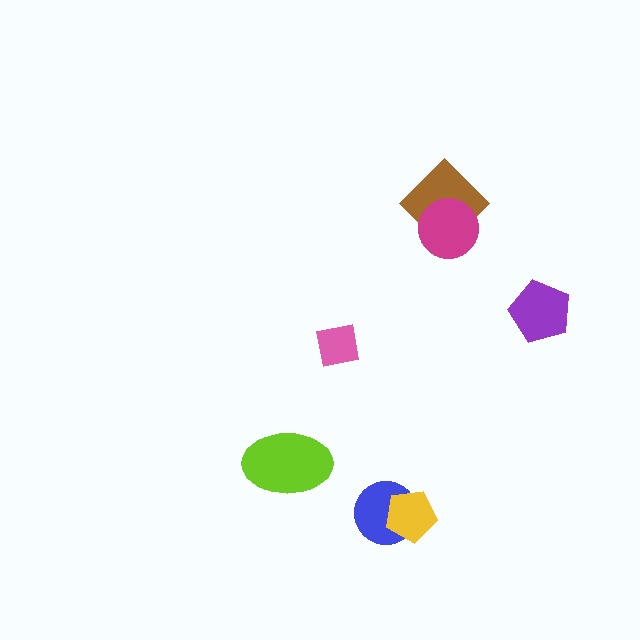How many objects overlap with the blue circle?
1 object overlaps with the blue circle.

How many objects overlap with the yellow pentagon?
1 object overlaps with the yellow pentagon.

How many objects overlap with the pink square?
0 objects overlap with the pink square.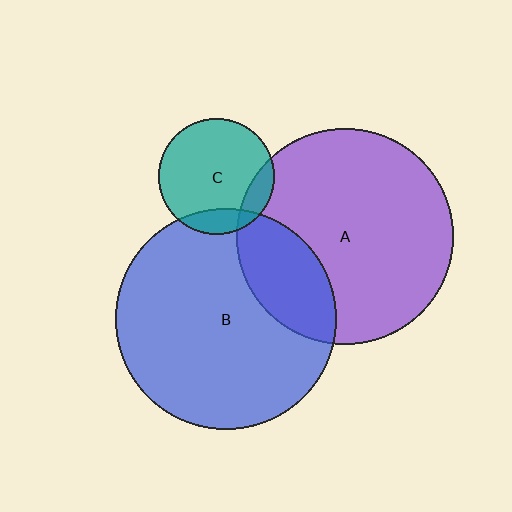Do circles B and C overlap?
Yes.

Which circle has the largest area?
Circle B (blue).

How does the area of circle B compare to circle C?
Approximately 3.6 times.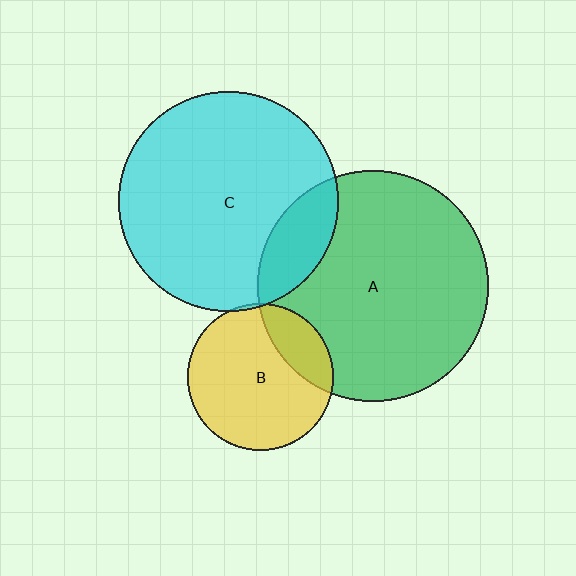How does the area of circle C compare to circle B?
Approximately 2.2 times.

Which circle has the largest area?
Circle A (green).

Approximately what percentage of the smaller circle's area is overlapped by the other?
Approximately 20%.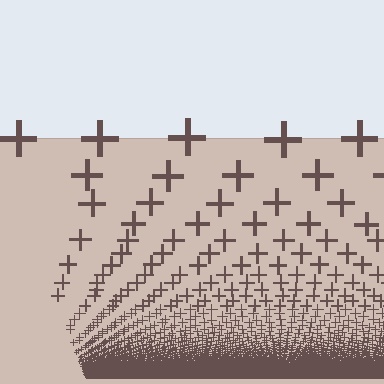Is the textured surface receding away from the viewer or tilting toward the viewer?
The surface appears to tilt toward the viewer. Texture elements get larger and sparser toward the top.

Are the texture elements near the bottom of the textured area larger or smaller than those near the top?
Smaller. The gradient is inverted — elements near the bottom are smaller and denser.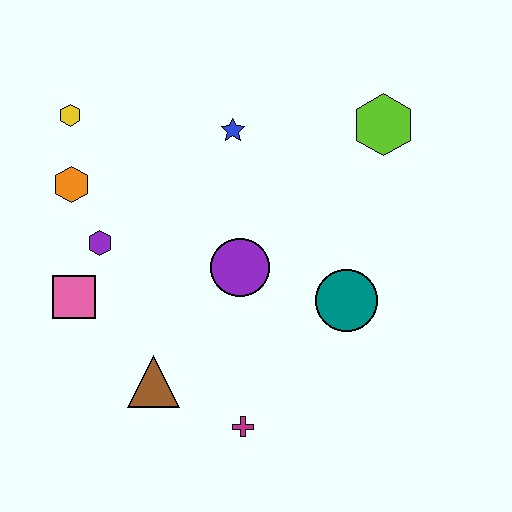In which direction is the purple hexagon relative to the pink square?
The purple hexagon is above the pink square.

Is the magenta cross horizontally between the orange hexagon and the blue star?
No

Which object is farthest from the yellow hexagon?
The magenta cross is farthest from the yellow hexagon.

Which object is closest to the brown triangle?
The magenta cross is closest to the brown triangle.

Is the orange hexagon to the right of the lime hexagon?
No